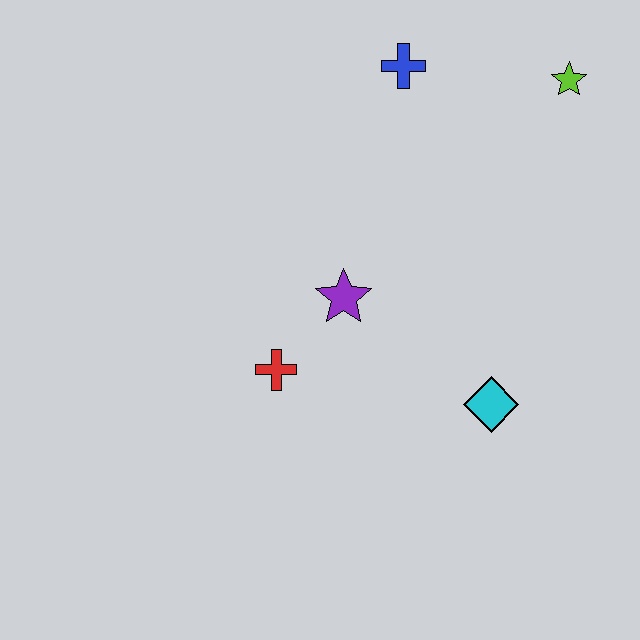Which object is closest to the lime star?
The blue cross is closest to the lime star.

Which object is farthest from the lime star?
The red cross is farthest from the lime star.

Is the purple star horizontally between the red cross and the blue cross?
Yes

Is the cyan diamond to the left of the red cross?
No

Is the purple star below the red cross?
No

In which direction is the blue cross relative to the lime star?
The blue cross is to the left of the lime star.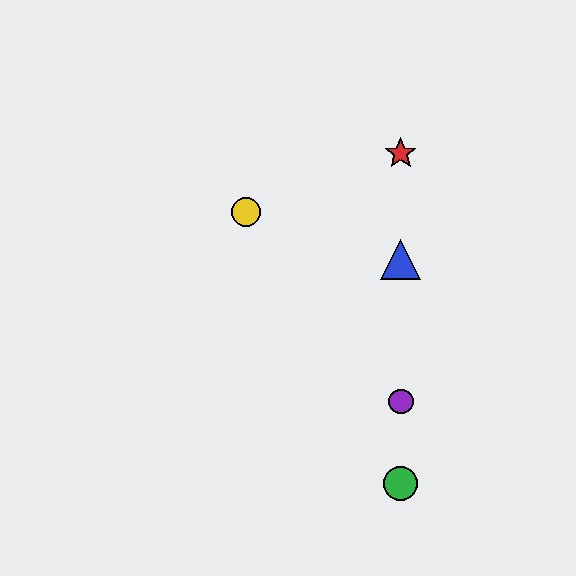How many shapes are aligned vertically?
4 shapes (the red star, the blue triangle, the green circle, the purple circle) are aligned vertically.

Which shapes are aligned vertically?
The red star, the blue triangle, the green circle, the purple circle are aligned vertically.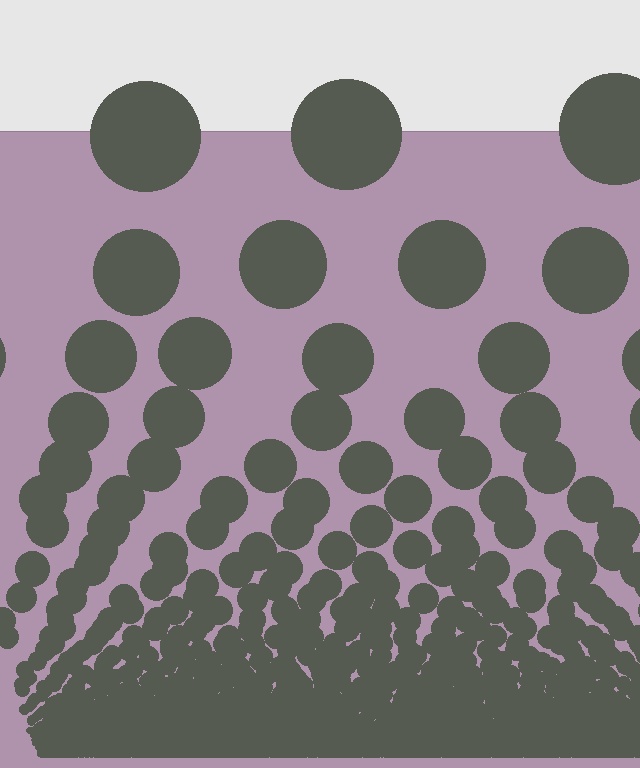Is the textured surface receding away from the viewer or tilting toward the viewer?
The surface appears to tilt toward the viewer. Texture elements get larger and sparser toward the top.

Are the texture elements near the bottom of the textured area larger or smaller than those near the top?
Smaller. The gradient is inverted — elements near the bottom are smaller and denser.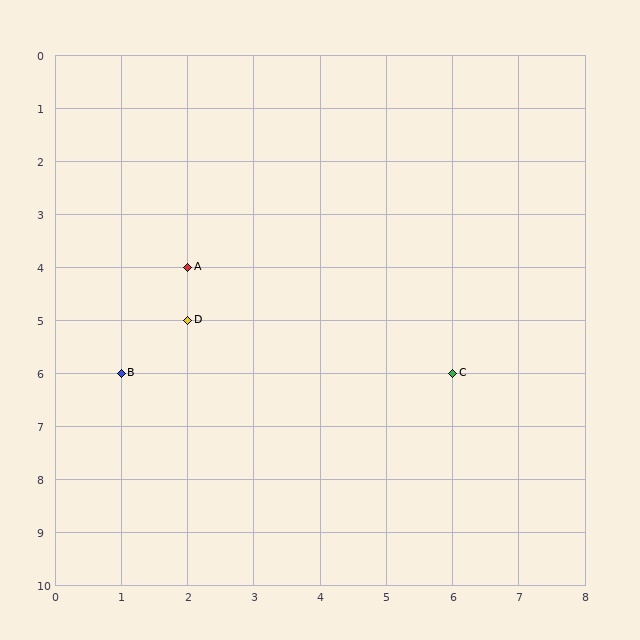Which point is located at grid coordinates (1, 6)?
Point B is at (1, 6).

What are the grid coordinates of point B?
Point B is at grid coordinates (1, 6).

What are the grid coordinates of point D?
Point D is at grid coordinates (2, 5).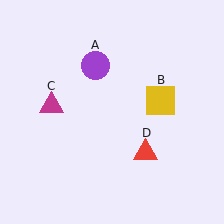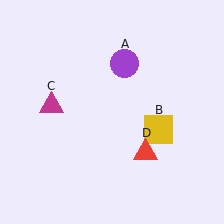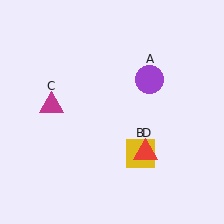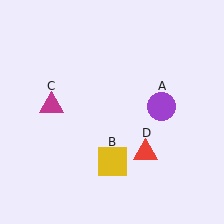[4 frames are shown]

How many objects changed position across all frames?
2 objects changed position: purple circle (object A), yellow square (object B).